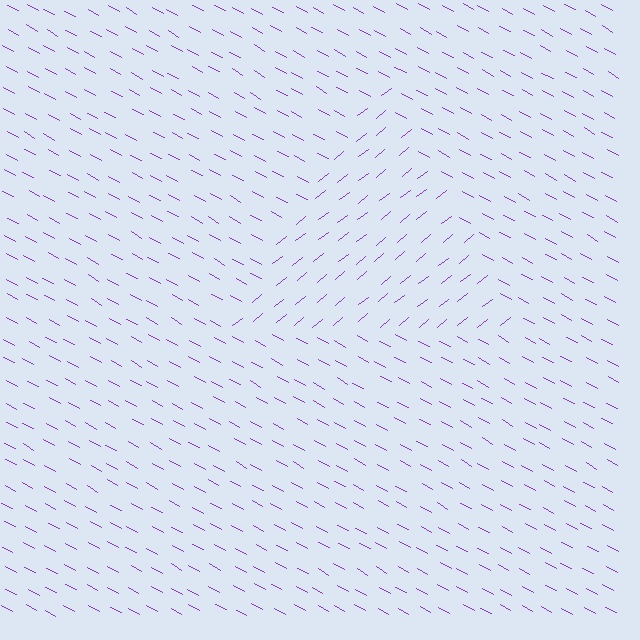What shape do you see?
I see a triangle.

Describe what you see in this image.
The image is filled with small purple line segments. A triangle region in the image has lines oriented differently from the surrounding lines, creating a visible texture boundary.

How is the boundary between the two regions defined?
The boundary is defined purely by a change in line orientation (approximately 68 degrees difference). All lines are the same color and thickness.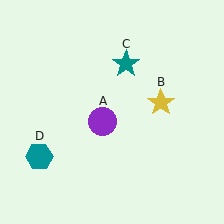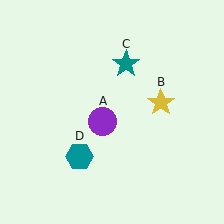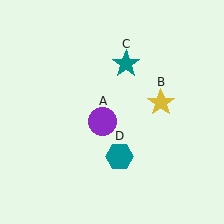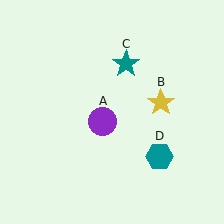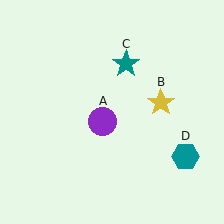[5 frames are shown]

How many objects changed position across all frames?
1 object changed position: teal hexagon (object D).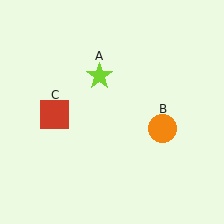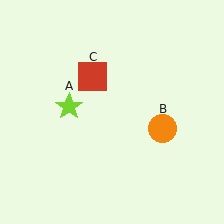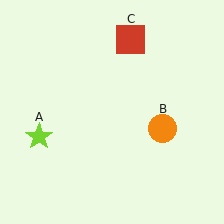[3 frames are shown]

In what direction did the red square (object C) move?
The red square (object C) moved up and to the right.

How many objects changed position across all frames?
2 objects changed position: lime star (object A), red square (object C).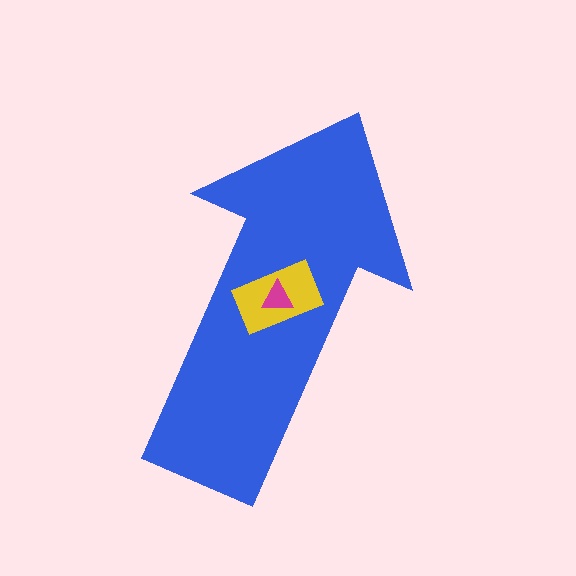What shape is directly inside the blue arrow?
The yellow rectangle.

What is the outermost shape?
The blue arrow.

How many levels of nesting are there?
3.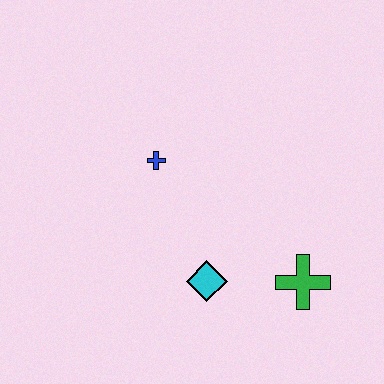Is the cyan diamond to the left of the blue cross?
No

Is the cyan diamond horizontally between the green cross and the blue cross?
Yes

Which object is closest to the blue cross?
The cyan diamond is closest to the blue cross.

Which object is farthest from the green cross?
The blue cross is farthest from the green cross.